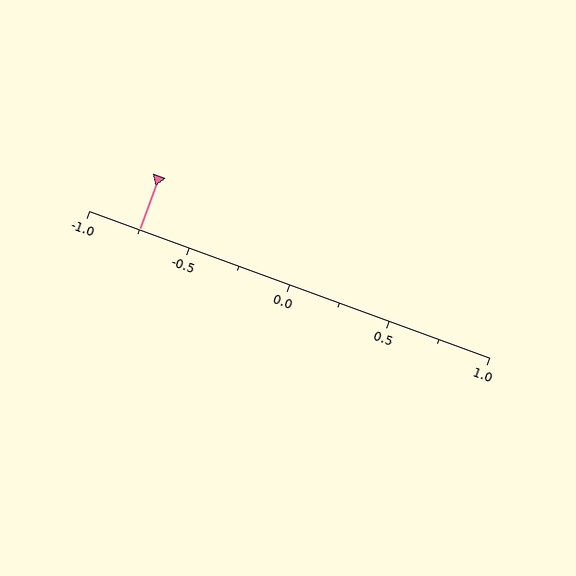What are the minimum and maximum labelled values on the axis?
The axis runs from -1.0 to 1.0.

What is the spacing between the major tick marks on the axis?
The major ticks are spaced 0.5 apart.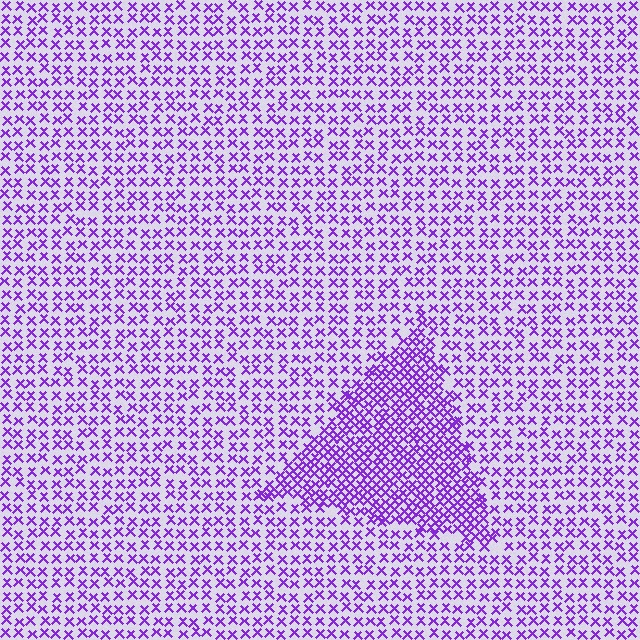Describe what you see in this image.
The image contains small purple elements arranged at two different densities. A triangle-shaped region is visible where the elements are more densely packed than the surrounding area.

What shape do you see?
I see a triangle.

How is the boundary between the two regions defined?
The boundary is defined by a change in element density (approximately 2.0x ratio). All elements are the same color, size, and shape.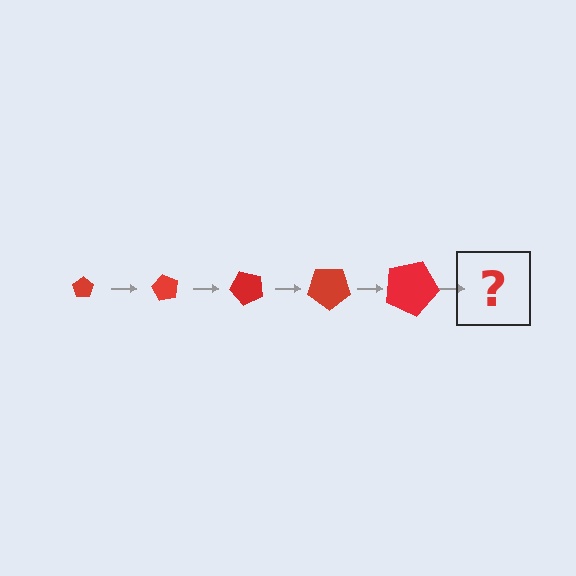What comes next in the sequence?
The next element should be a pentagon, larger than the previous one and rotated 300 degrees from the start.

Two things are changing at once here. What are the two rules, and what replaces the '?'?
The two rules are that the pentagon grows larger each step and it rotates 60 degrees each step. The '?' should be a pentagon, larger than the previous one and rotated 300 degrees from the start.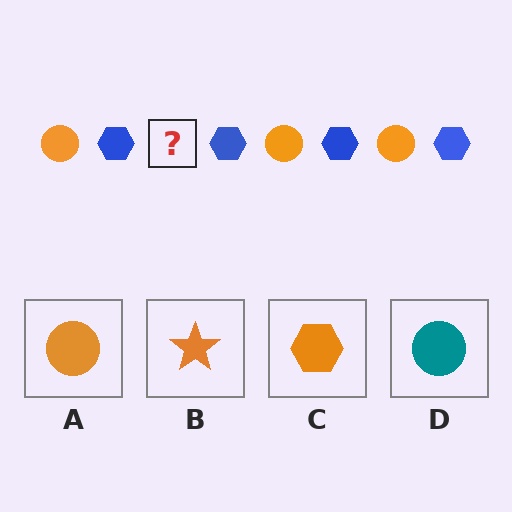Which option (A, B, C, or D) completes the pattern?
A.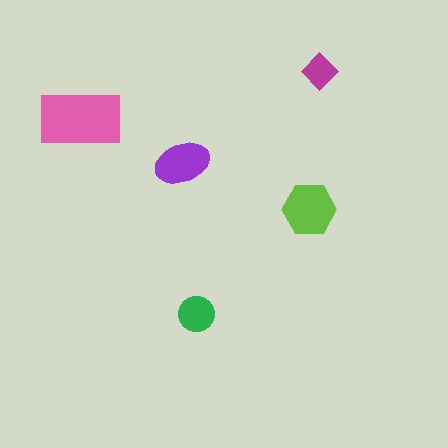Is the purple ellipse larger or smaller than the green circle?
Larger.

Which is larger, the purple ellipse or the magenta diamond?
The purple ellipse.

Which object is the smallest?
The magenta diamond.